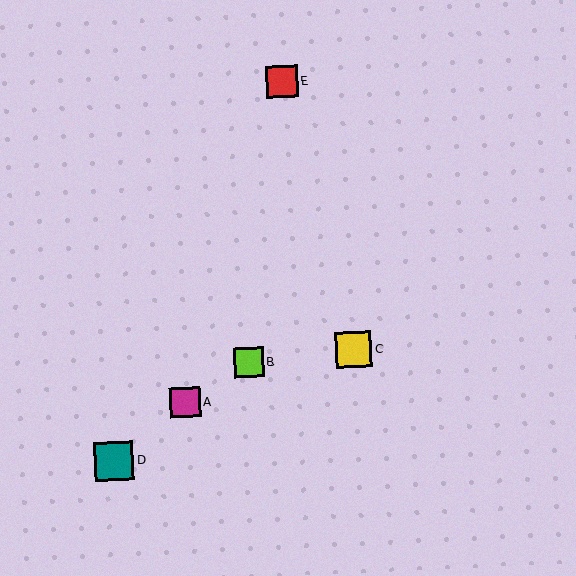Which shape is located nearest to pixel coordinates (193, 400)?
The magenta square (labeled A) at (185, 403) is nearest to that location.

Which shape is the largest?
The teal square (labeled D) is the largest.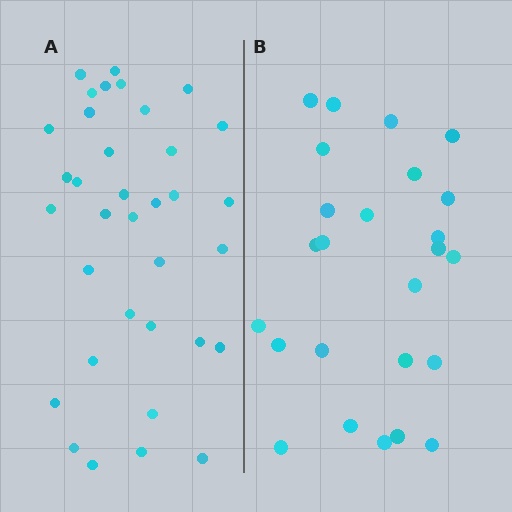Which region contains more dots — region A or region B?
Region A (the left region) has more dots.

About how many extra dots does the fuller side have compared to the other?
Region A has roughly 10 or so more dots than region B.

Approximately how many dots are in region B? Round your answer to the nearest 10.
About 20 dots. (The exact count is 25, which rounds to 20.)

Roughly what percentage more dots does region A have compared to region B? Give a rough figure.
About 40% more.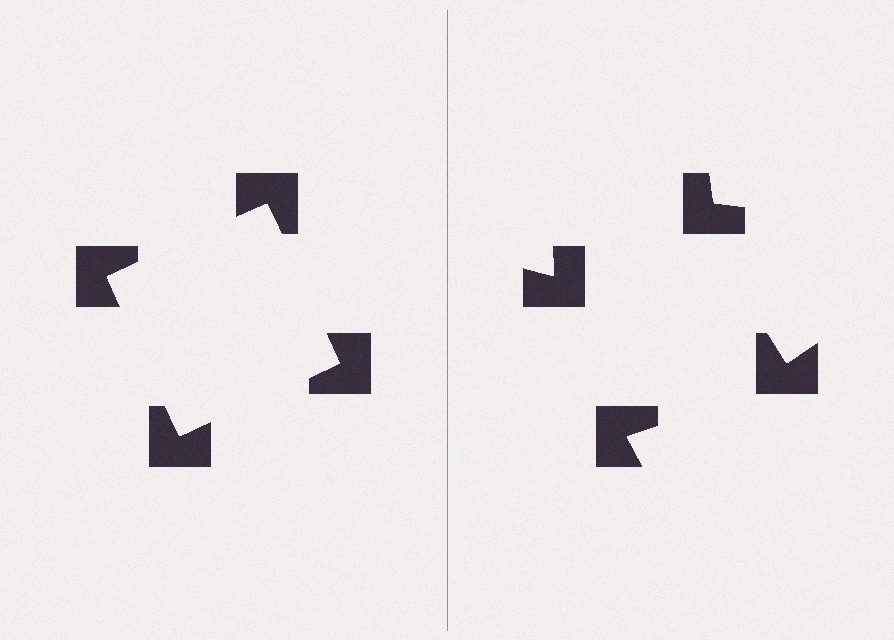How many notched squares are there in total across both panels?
8 — 4 on each side.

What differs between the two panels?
The notched squares are positioned identically on both sides; only the wedge orientations differ. On the left they align to a square; on the right they are misaligned.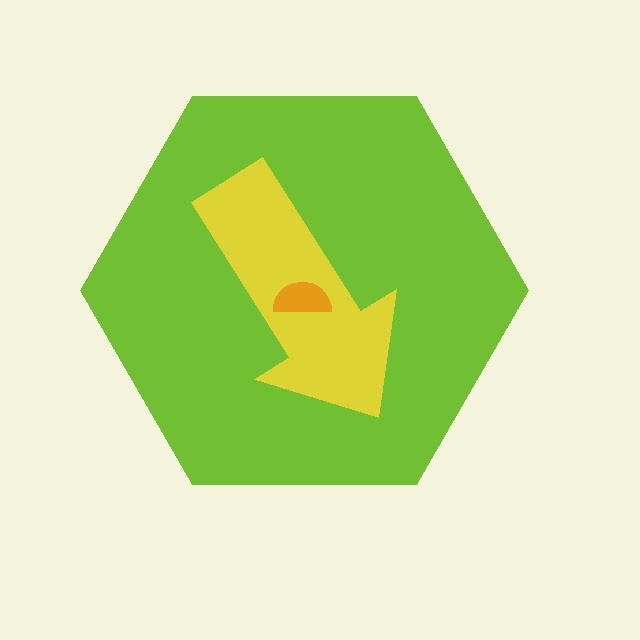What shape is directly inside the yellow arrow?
The orange semicircle.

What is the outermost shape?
The lime hexagon.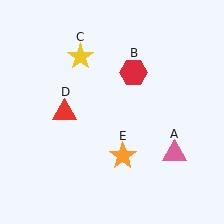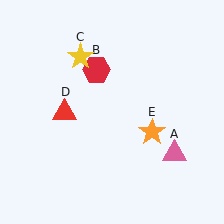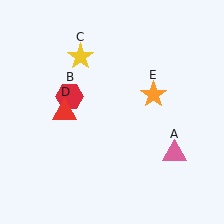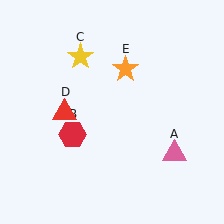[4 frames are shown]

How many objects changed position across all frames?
2 objects changed position: red hexagon (object B), orange star (object E).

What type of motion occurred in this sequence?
The red hexagon (object B), orange star (object E) rotated counterclockwise around the center of the scene.